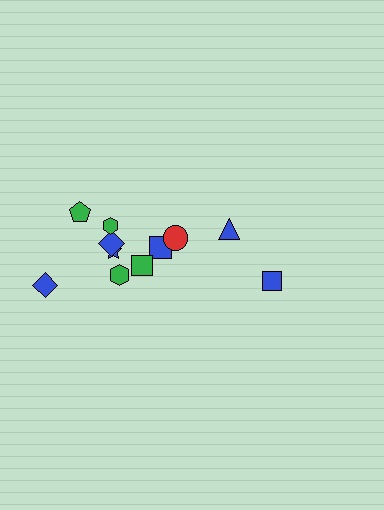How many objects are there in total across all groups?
There are 11 objects.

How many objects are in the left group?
There are 8 objects.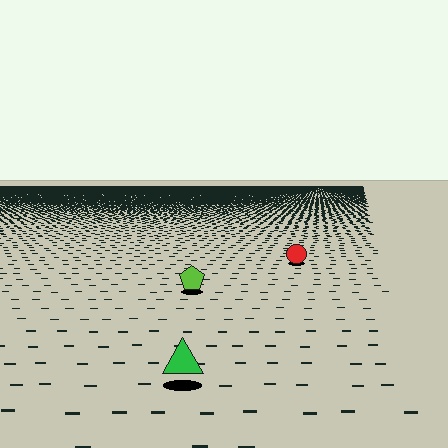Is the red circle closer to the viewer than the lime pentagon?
No. The lime pentagon is closer — you can tell from the texture gradient: the ground texture is coarser near it.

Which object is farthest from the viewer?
The red circle is farthest from the viewer. It appears smaller and the ground texture around it is denser.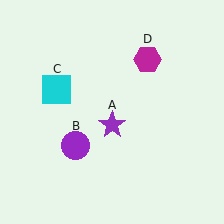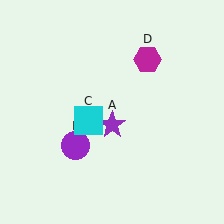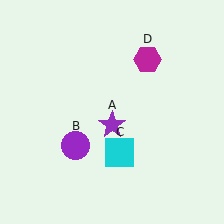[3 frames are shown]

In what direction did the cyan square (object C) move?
The cyan square (object C) moved down and to the right.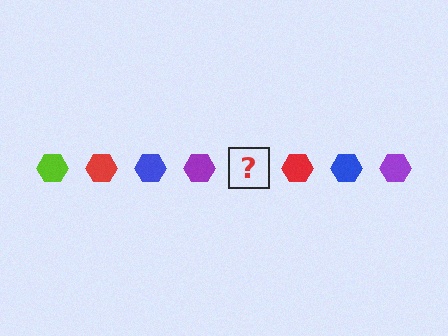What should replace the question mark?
The question mark should be replaced with a lime hexagon.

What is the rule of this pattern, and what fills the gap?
The rule is that the pattern cycles through lime, red, blue, purple hexagons. The gap should be filled with a lime hexagon.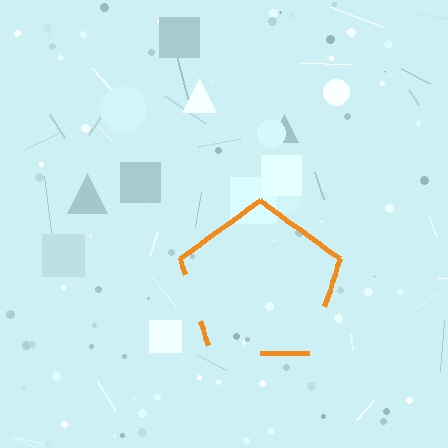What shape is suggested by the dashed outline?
The dashed outline suggests a pentagon.